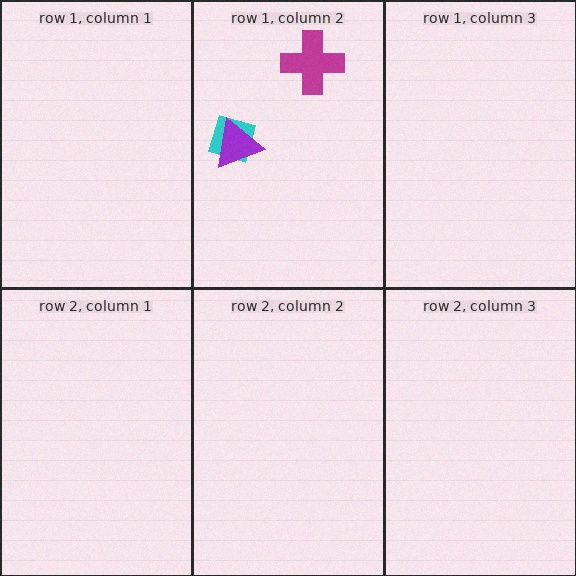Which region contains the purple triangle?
The row 1, column 2 region.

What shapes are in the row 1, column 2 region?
The magenta cross, the cyan diamond, the purple triangle.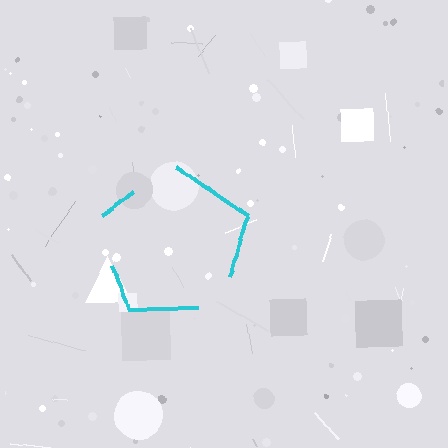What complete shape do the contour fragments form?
The contour fragments form a pentagon.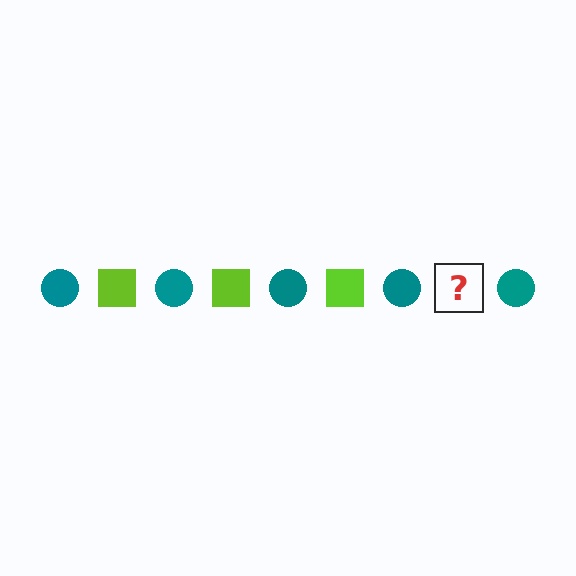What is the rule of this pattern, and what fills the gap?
The rule is that the pattern alternates between teal circle and lime square. The gap should be filled with a lime square.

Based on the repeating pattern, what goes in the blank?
The blank should be a lime square.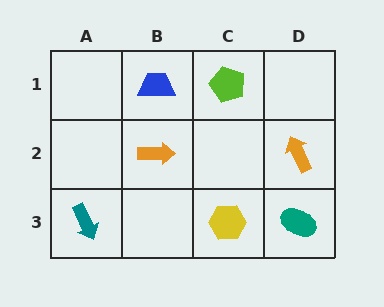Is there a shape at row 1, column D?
No, that cell is empty.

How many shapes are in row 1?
2 shapes.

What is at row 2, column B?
An orange arrow.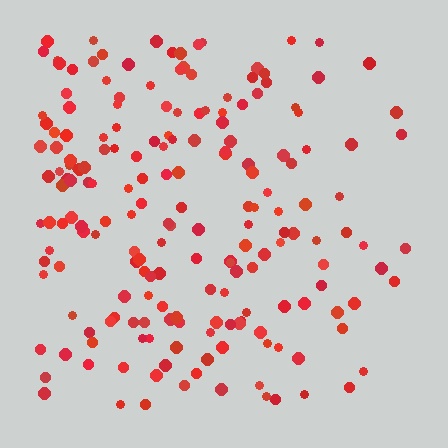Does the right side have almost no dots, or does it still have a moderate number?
Still a moderate number, just noticeably fewer than the left.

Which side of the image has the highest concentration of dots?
The left.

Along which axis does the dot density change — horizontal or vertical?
Horizontal.